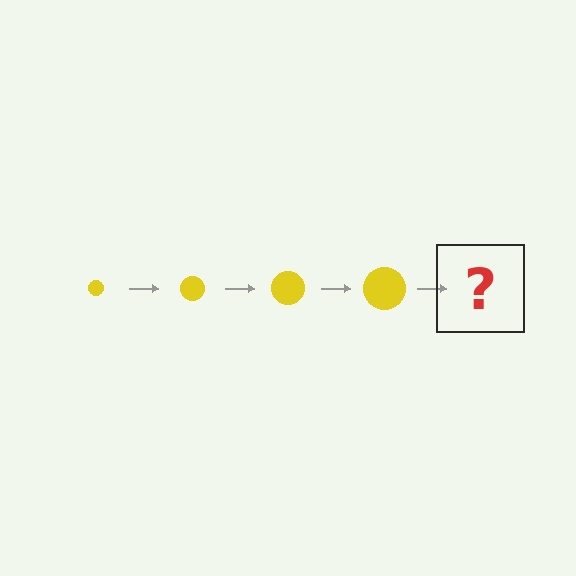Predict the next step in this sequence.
The next step is a yellow circle, larger than the previous one.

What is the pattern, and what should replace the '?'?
The pattern is that the circle gets progressively larger each step. The '?' should be a yellow circle, larger than the previous one.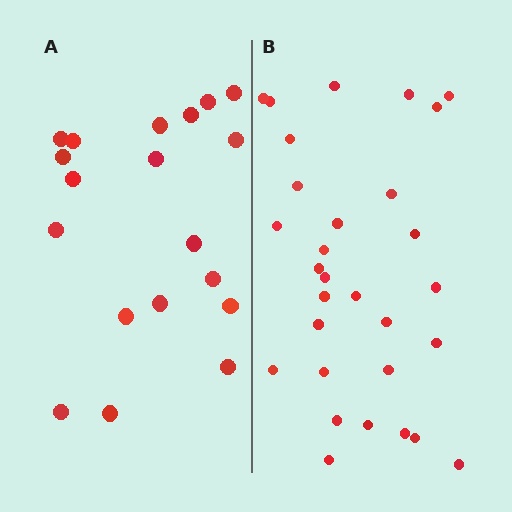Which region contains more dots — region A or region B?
Region B (the right region) has more dots.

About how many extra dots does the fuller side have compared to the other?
Region B has roughly 12 or so more dots than region A.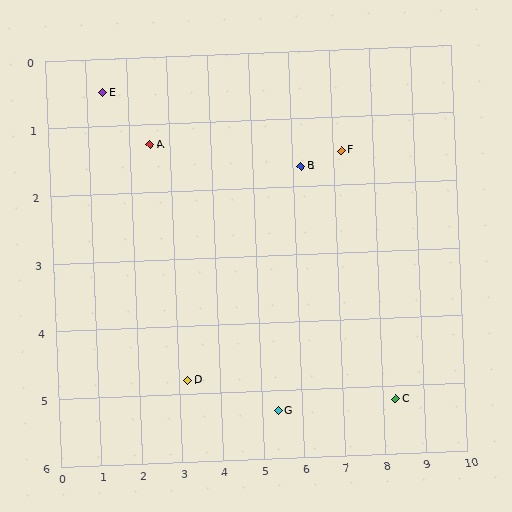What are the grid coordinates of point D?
Point D is at approximately (3.2, 4.8).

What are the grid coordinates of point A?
Point A is at approximately (2.5, 1.3).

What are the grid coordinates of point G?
Point G is at approximately (5.4, 5.3).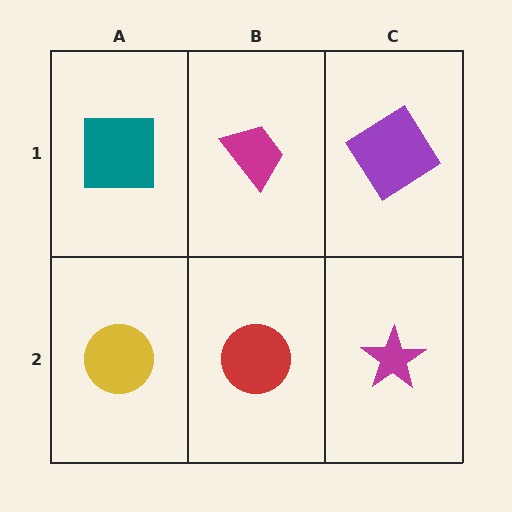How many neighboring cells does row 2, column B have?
3.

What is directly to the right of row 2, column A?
A red circle.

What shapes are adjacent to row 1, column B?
A red circle (row 2, column B), a teal square (row 1, column A), a purple diamond (row 1, column C).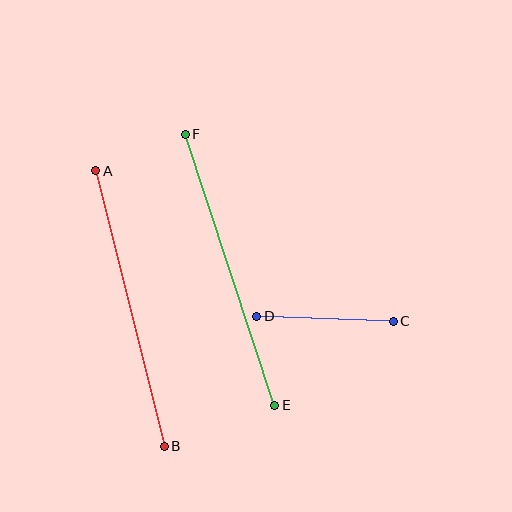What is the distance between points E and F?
The distance is approximately 286 pixels.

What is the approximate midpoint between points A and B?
The midpoint is at approximately (130, 309) pixels.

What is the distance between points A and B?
The distance is approximately 284 pixels.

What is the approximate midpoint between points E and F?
The midpoint is at approximately (230, 270) pixels.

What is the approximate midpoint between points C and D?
The midpoint is at approximately (325, 319) pixels.